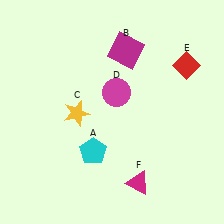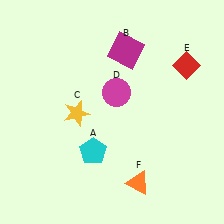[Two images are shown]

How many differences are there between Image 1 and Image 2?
There is 1 difference between the two images.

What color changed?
The triangle (F) changed from magenta in Image 1 to orange in Image 2.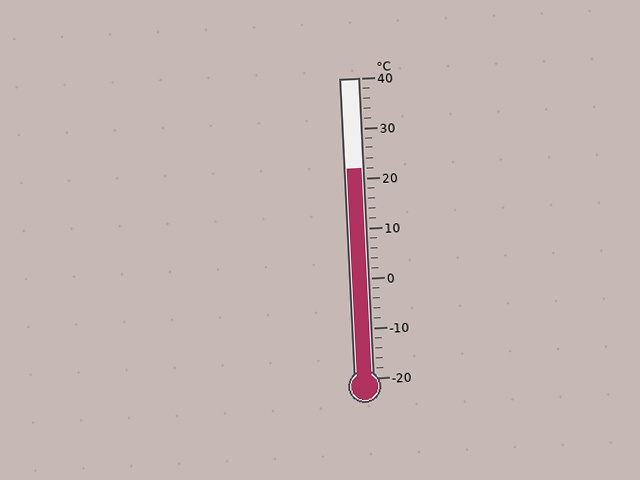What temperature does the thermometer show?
The thermometer shows approximately 22°C.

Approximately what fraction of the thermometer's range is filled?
The thermometer is filled to approximately 70% of its range.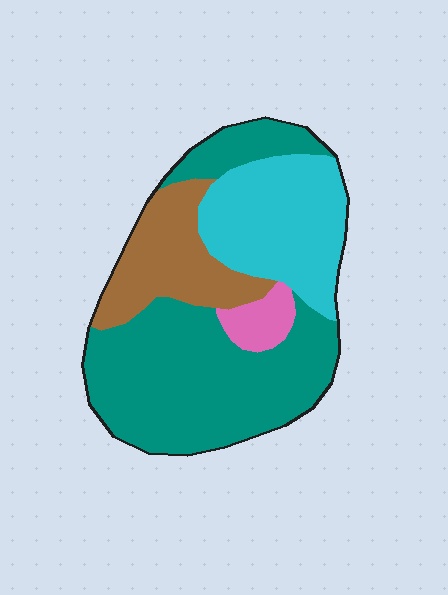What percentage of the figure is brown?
Brown covers 19% of the figure.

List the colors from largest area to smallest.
From largest to smallest: teal, cyan, brown, pink.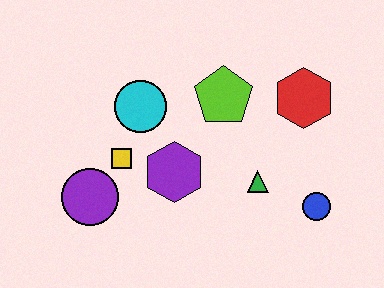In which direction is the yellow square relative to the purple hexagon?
The yellow square is to the left of the purple hexagon.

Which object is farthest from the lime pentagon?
The purple circle is farthest from the lime pentagon.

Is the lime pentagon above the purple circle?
Yes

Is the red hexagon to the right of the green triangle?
Yes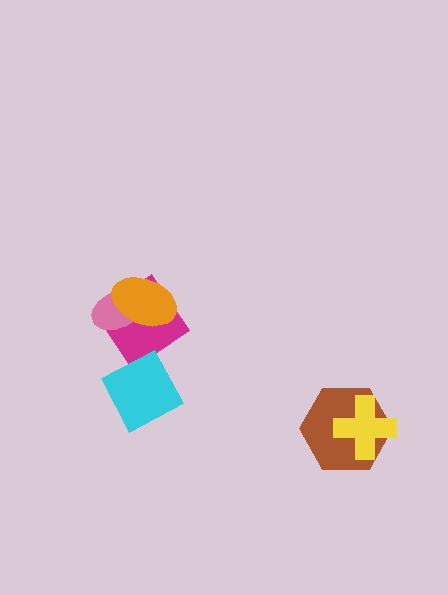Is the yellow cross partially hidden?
No, no other shape covers it.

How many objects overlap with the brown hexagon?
1 object overlaps with the brown hexagon.